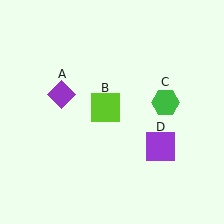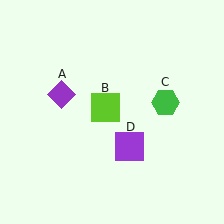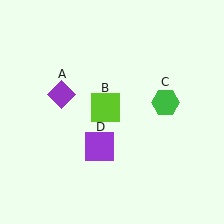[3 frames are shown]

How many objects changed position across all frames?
1 object changed position: purple square (object D).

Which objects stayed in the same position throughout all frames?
Purple diamond (object A) and lime square (object B) and green hexagon (object C) remained stationary.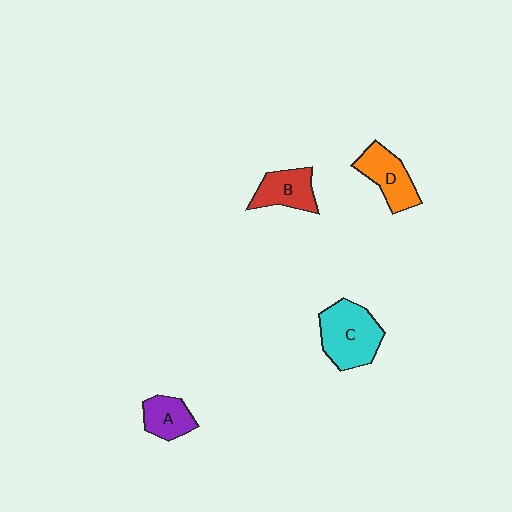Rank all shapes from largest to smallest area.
From largest to smallest: C (cyan), D (orange), B (red), A (purple).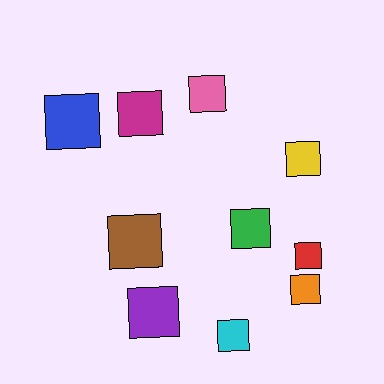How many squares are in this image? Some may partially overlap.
There are 10 squares.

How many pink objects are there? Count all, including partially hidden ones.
There is 1 pink object.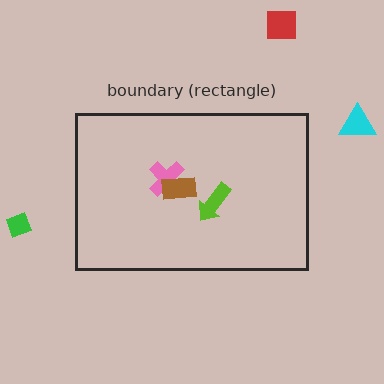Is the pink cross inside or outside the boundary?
Inside.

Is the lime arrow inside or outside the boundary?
Inside.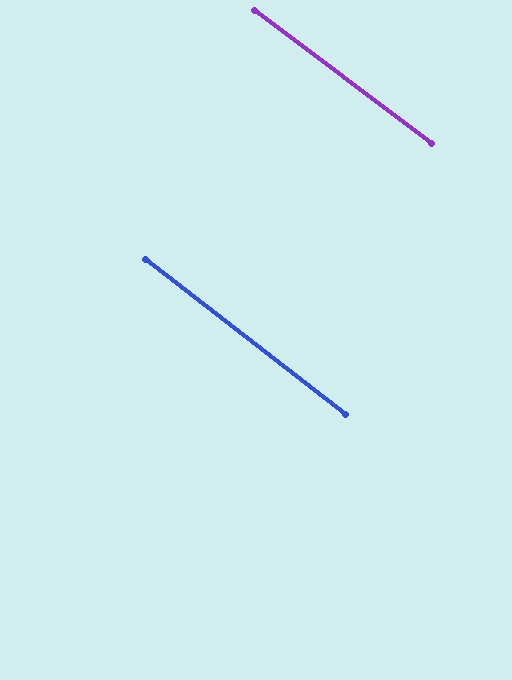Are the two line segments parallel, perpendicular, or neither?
Parallel — their directions differ by only 0.8°.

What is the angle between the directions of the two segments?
Approximately 1 degree.